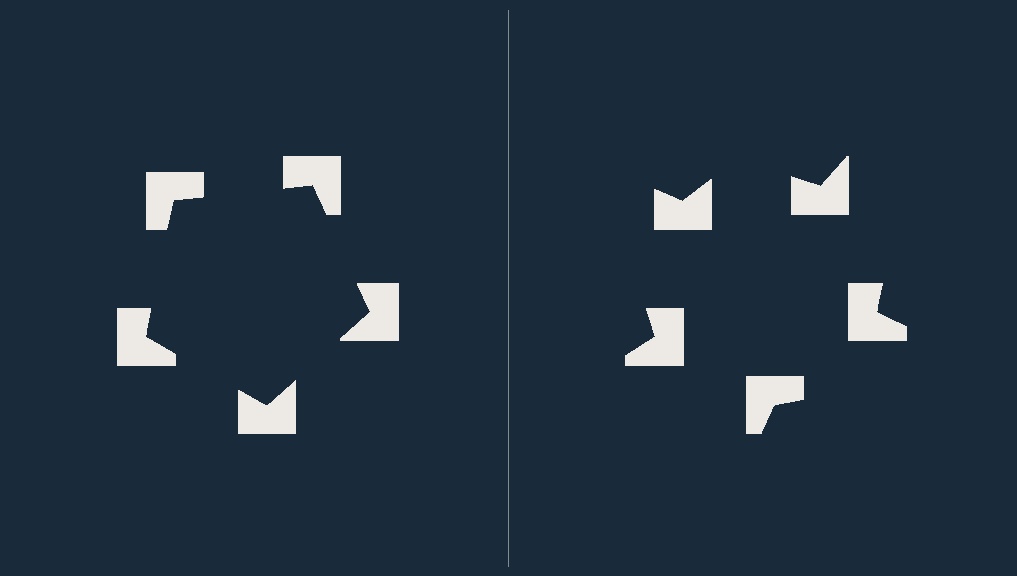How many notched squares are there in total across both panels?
10 — 5 on each side.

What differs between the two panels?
The notched squares are positioned identically on both sides; only the wedge orientations differ. On the left they align to a pentagon; on the right they are misaligned.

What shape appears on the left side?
An illusory pentagon.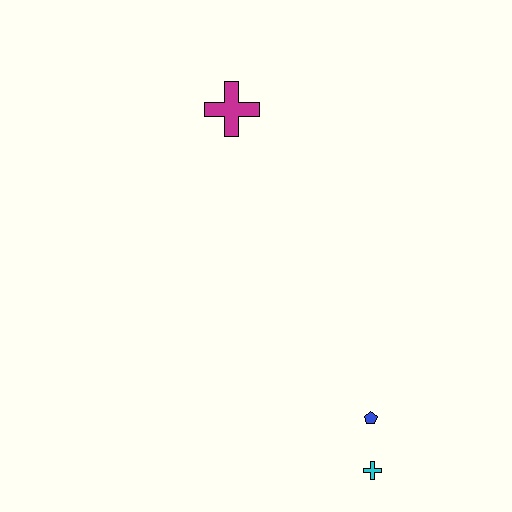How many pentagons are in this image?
There is 1 pentagon.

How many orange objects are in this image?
There are no orange objects.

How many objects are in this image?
There are 3 objects.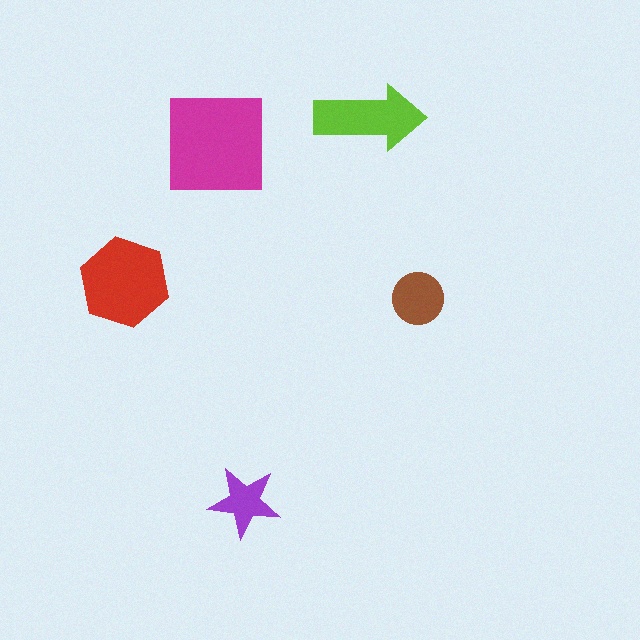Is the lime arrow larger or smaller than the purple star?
Larger.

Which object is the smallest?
The purple star.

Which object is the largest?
The magenta square.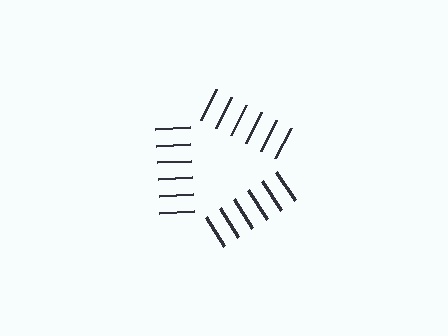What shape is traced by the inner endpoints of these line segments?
An illusory triangle — the line segments terminate on its edges but no continuous stroke is drawn.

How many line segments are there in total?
18 — 6 along each of the 3 edges.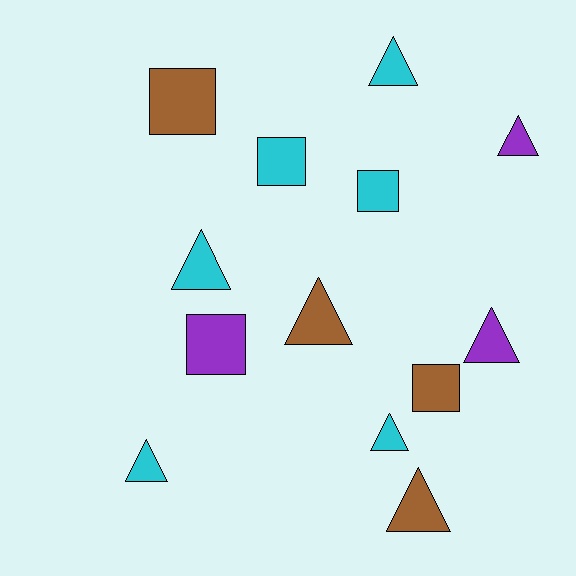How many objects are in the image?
There are 13 objects.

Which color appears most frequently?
Cyan, with 6 objects.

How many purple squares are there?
There is 1 purple square.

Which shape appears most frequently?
Triangle, with 8 objects.